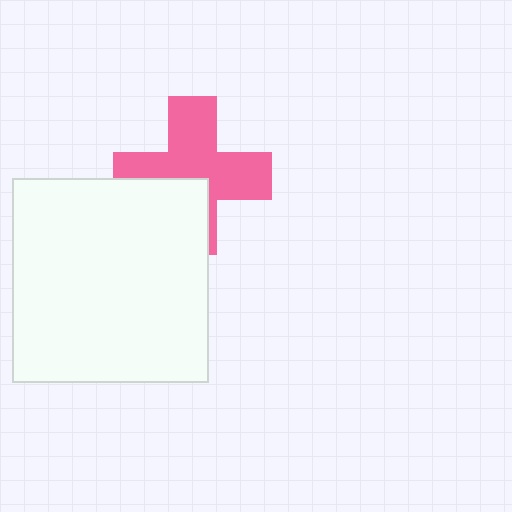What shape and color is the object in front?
The object in front is a white rectangle.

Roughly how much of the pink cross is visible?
Most of it is visible (roughly 66%).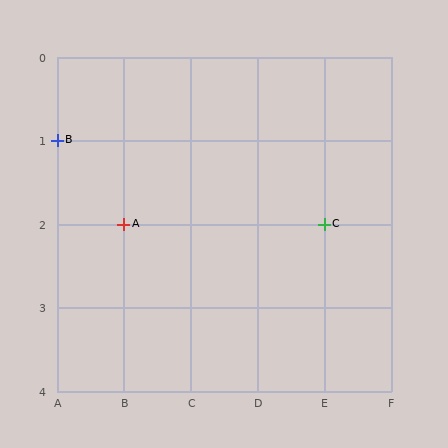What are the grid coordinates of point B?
Point B is at grid coordinates (A, 1).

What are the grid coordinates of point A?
Point A is at grid coordinates (B, 2).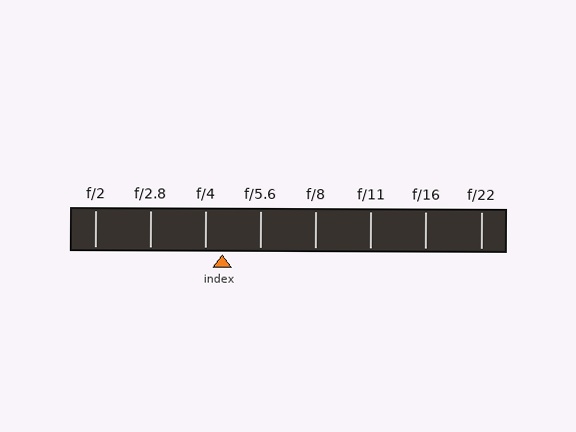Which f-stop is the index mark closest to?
The index mark is closest to f/4.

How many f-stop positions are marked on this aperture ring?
There are 8 f-stop positions marked.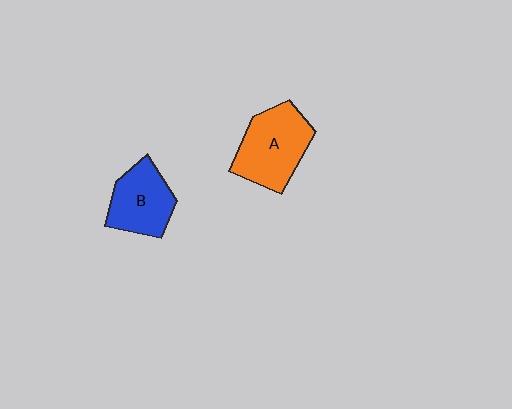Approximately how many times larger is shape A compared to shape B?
Approximately 1.3 times.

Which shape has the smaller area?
Shape B (blue).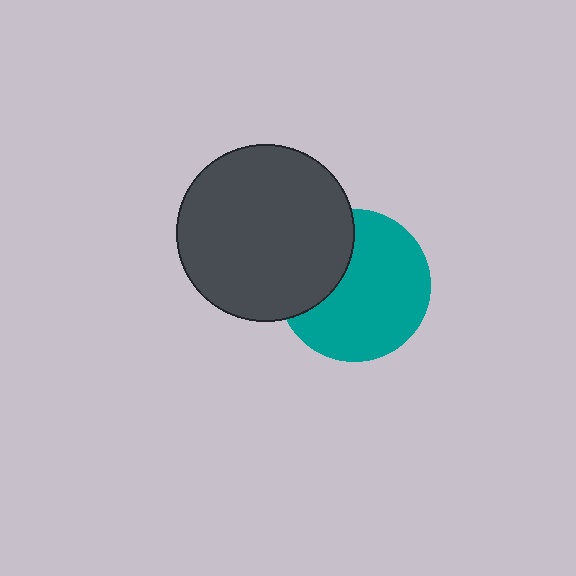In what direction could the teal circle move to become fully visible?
The teal circle could move right. That would shift it out from behind the dark gray circle entirely.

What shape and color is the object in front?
The object in front is a dark gray circle.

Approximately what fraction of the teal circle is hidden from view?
Roughly 31% of the teal circle is hidden behind the dark gray circle.